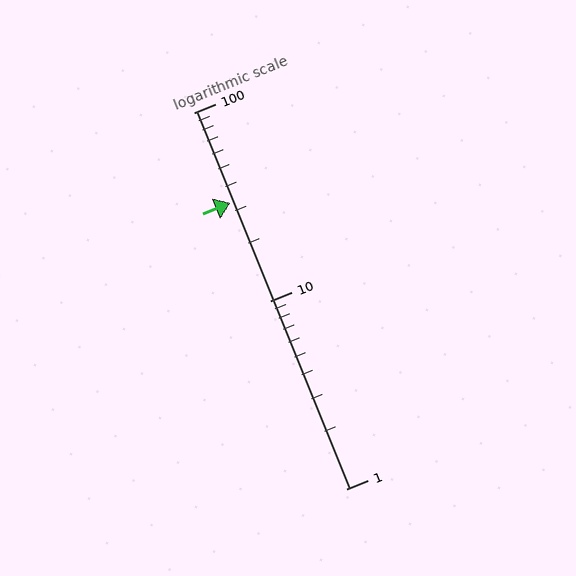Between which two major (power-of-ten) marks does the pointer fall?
The pointer is between 10 and 100.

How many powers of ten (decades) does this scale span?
The scale spans 2 decades, from 1 to 100.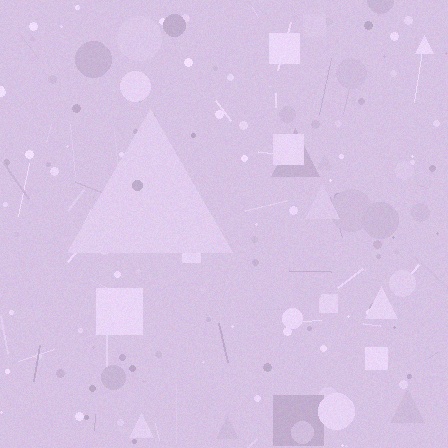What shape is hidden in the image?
A triangle is hidden in the image.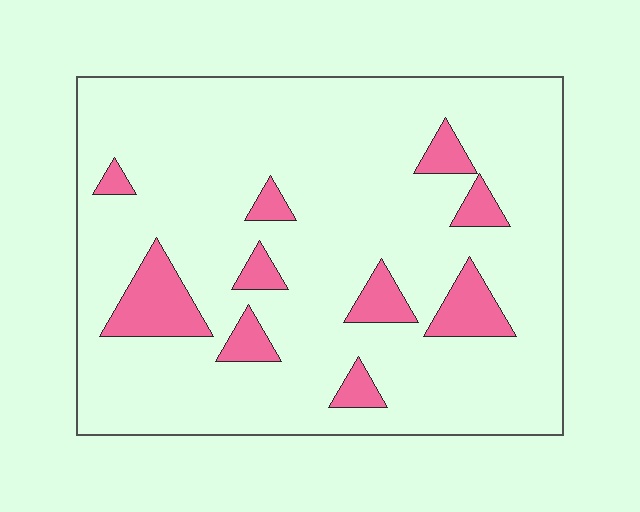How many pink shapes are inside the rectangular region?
10.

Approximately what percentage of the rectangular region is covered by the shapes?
Approximately 15%.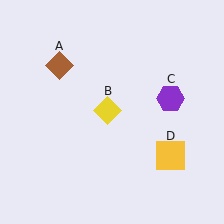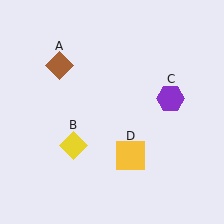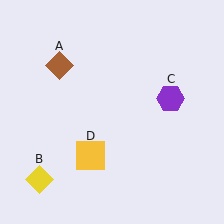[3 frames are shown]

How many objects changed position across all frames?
2 objects changed position: yellow diamond (object B), yellow square (object D).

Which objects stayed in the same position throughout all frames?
Brown diamond (object A) and purple hexagon (object C) remained stationary.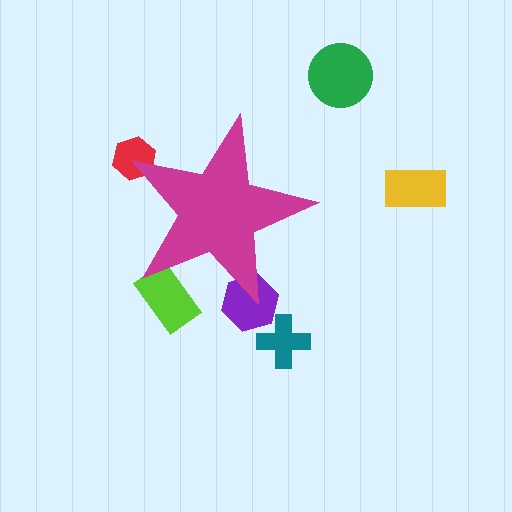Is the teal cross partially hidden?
No, the teal cross is fully visible.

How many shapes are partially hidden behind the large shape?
3 shapes are partially hidden.